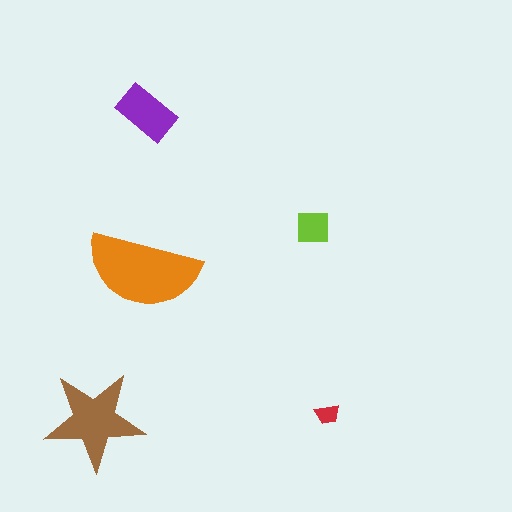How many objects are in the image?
There are 5 objects in the image.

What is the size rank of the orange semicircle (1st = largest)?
1st.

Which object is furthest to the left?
The brown star is leftmost.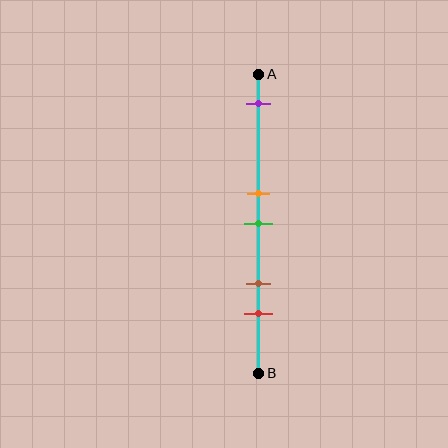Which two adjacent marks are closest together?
The orange and green marks are the closest adjacent pair.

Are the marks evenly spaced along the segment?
No, the marks are not evenly spaced.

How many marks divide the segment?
There are 5 marks dividing the segment.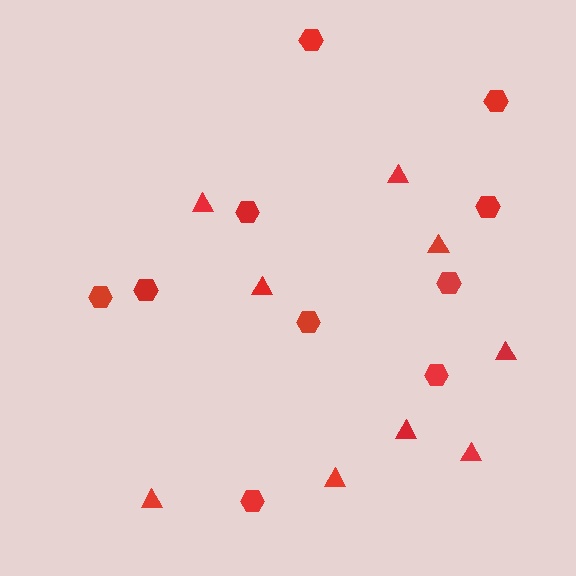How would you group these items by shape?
There are 2 groups: one group of triangles (9) and one group of hexagons (10).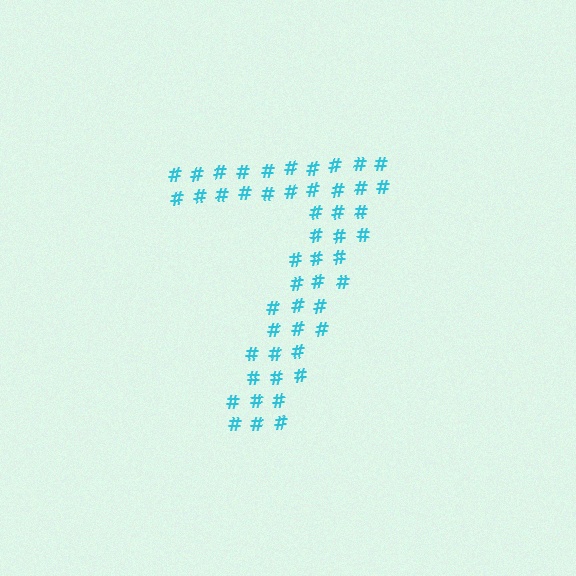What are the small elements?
The small elements are hash symbols.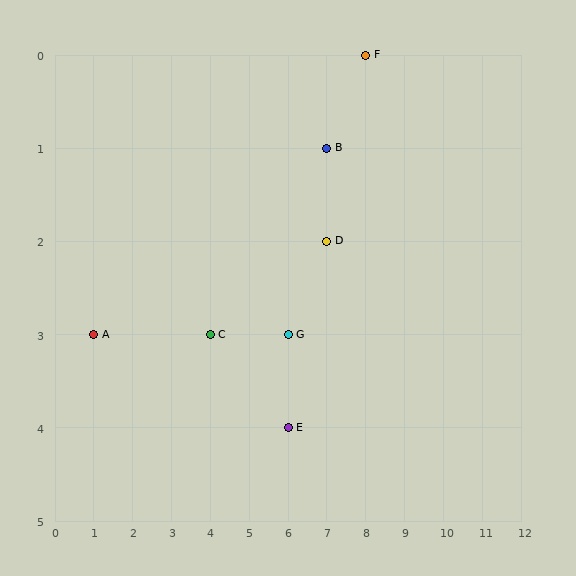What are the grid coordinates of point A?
Point A is at grid coordinates (1, 3).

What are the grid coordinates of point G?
Point G is at grid coordinates (6, 3).